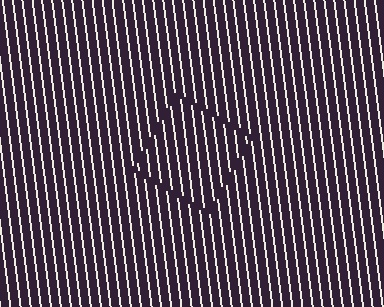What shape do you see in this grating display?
An illusory square. The interior of the shape contains the same grating, shifted by half a period — the contour is defined by the phase discontinuity where line-ends from the inner and outer gratings abut.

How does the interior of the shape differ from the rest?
The interior of the shape contains the same grating, shifted by half a period — the contour is defined by the phase discontinuity where line-ends from the inner and outer gratings abut.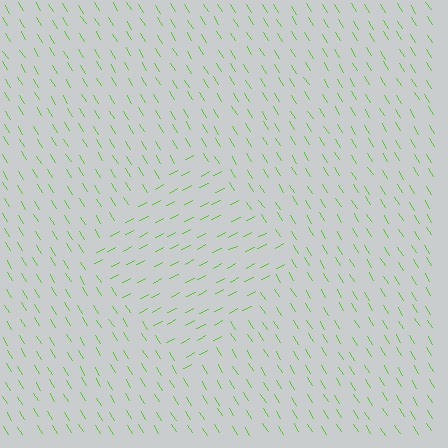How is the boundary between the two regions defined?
The boundary is defined purely by a change in line orientation (approximately 85 degrees difference). All lines are the same color and thickness.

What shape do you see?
I see a diamond.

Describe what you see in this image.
The image is filled with small lime line segments. A diamond region in the image has lines oriented differently from the surrounding lines, creating a visible texture boundary.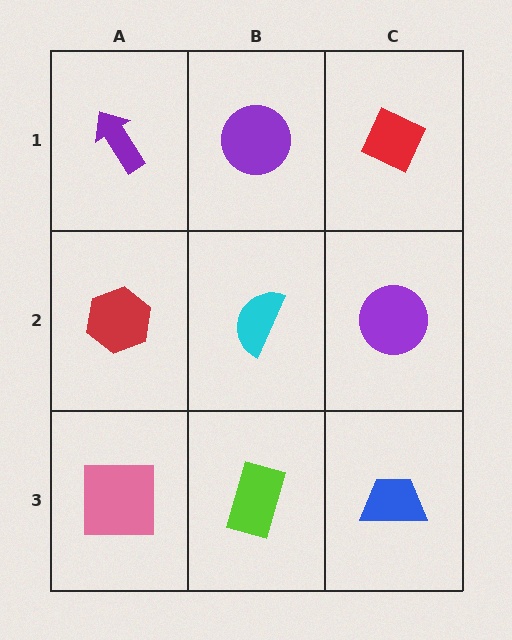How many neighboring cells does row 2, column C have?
3.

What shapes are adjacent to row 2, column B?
A purple circle (row 1, column B), a lime rectangle (row 3, column B), a red hexagon (row 2, column A), a purple circle (row 2, column C).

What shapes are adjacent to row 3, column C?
A purple circle (row 2, column C), a lime rectangle (row 3, column B).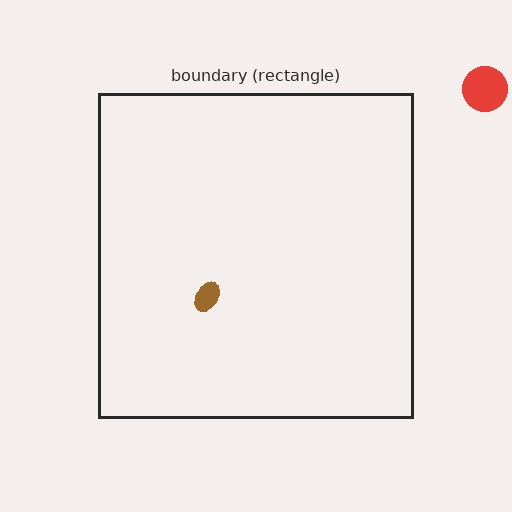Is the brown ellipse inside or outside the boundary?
Inside.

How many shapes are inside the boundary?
1 inside, 1 outside.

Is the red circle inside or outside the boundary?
Outside.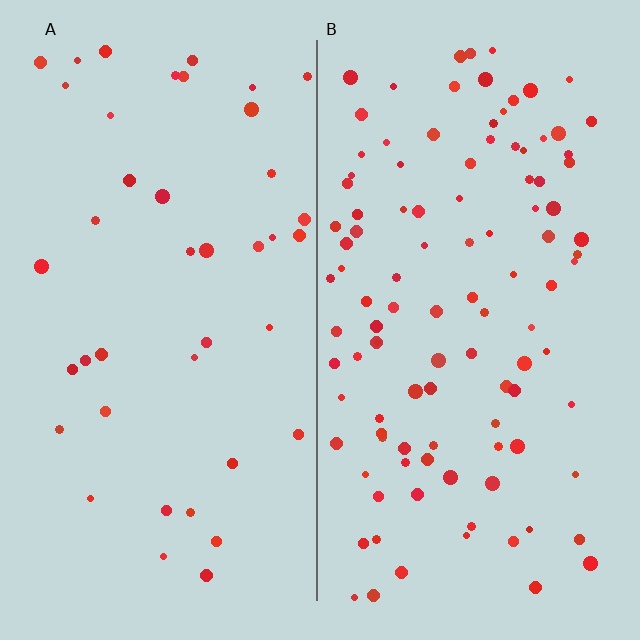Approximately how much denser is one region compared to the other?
Approximately 2.6× — region B over region A.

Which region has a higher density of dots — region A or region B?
B (the right).